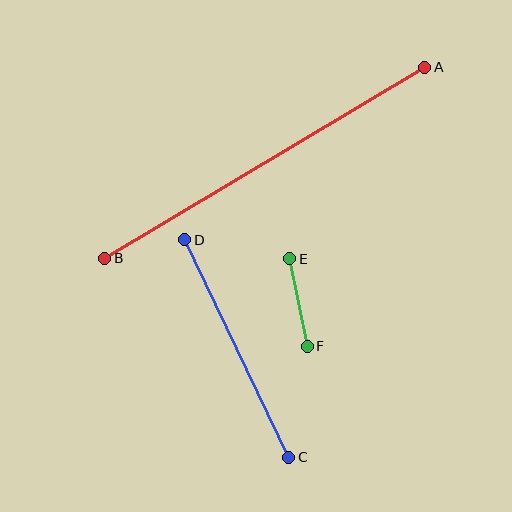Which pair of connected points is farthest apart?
Points A and B are farthest apart.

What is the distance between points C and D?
The distance is approximately 241 pixels.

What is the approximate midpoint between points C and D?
The midpoint is at approximately (237, 349) pixels.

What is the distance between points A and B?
The distance is approximately 372 pixels.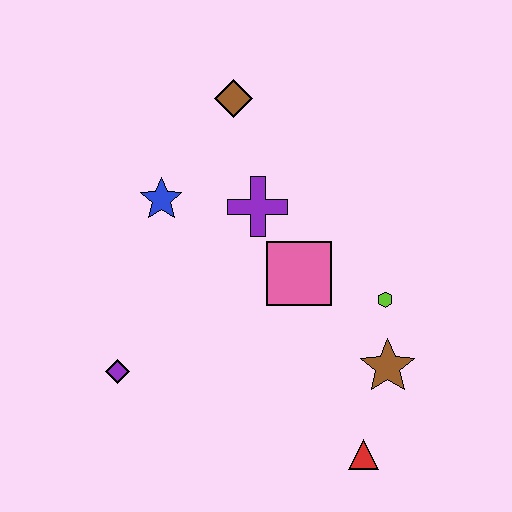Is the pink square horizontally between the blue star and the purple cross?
No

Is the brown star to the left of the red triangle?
No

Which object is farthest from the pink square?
The purple diamond is farthest from the pink square.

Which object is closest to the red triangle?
The brown star is closest to the red triangle.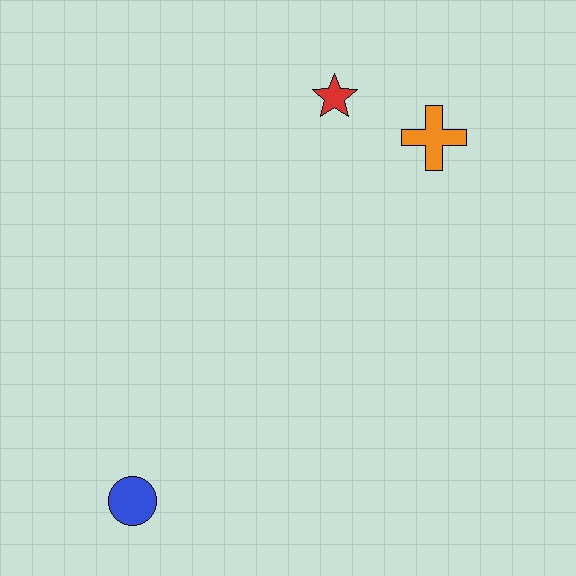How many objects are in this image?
There are 3 objects.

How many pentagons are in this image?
There are no pentagons.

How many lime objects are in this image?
There are no lime objects.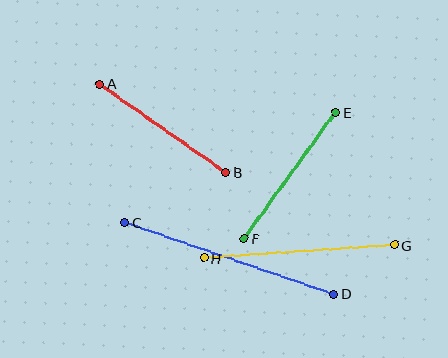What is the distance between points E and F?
The distance is approximately 156 pixels.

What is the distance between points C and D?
The distance is approximately 221 pixels.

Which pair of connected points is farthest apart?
Points C and D are farthest apart.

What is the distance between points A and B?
The distance is approximately 154 pixels.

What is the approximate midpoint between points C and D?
The midpoint is at approximately (229, 258) pixels.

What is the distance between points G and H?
The distance is approximately 191 pixels.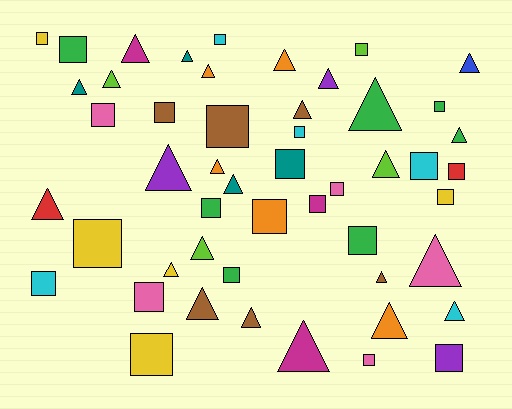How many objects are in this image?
There are 50 objects.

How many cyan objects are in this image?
There are 5 cyan objects.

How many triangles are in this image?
There are 25 triangles.